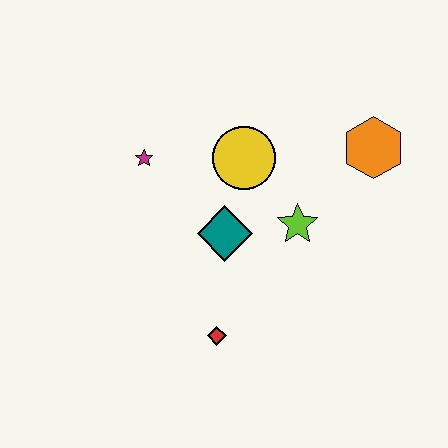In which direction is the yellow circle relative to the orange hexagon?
The yellow circle is to the left of the orange hexagon.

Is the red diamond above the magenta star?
No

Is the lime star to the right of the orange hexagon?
No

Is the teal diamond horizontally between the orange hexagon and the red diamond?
Yes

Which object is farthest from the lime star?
The magenta star is farthest from the lime star.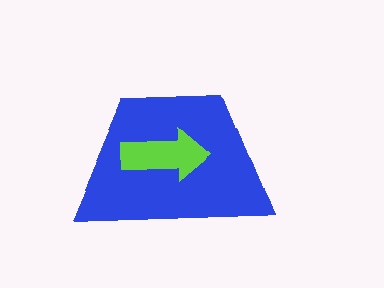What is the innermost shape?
The lime arrow.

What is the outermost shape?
The blue trapezoid.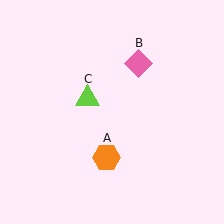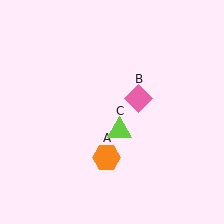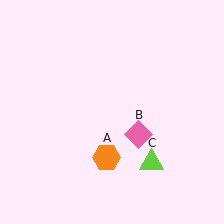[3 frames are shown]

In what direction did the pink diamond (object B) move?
The pink diamond (object B) moved down.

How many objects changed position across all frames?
2 objects changed position: pink diamond (object B), lime triangle (object C).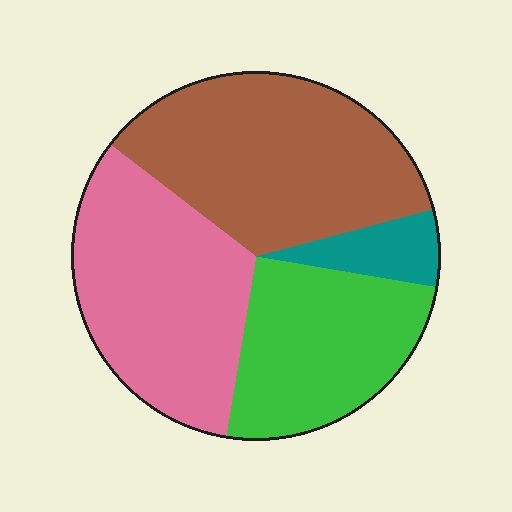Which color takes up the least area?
Teal, at roughly 5%.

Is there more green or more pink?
Pink.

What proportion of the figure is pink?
Pink covers about 35% of the figure.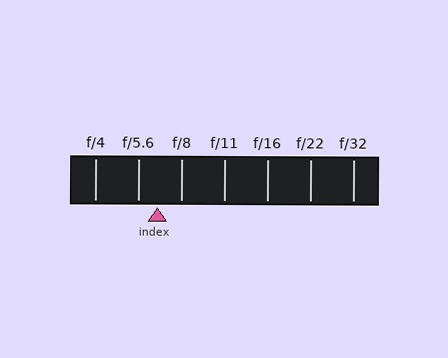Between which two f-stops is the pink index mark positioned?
The index mark is between f/5.6 and f/8.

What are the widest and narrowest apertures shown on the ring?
The widest aperture shown is f/4 and the narrowest is f/32.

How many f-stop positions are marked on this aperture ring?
There are 7 f-stop positions marked.